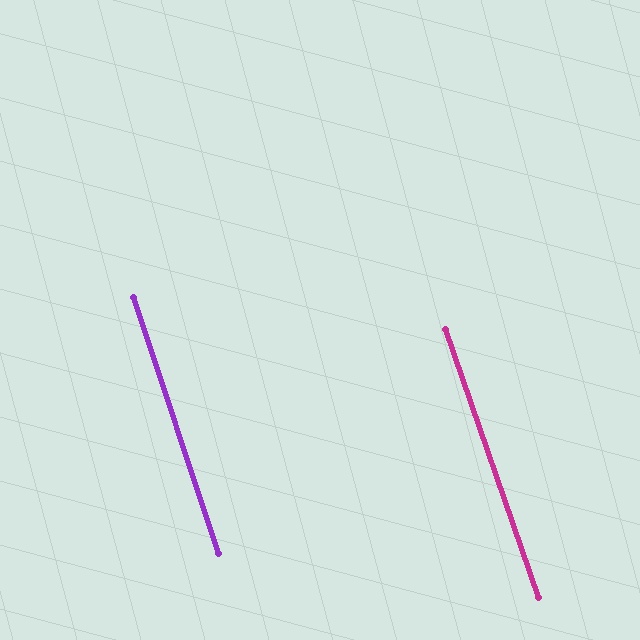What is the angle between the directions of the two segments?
Approximately 1 degree.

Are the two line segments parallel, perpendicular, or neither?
Parallel — their directions differ by only 0.6°.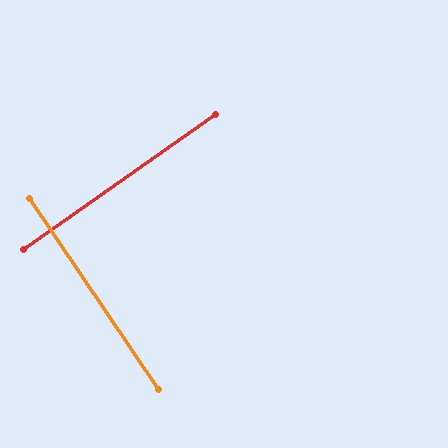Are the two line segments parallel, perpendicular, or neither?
Perpendicular — they meet at approximately 89°.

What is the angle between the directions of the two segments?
Approximately 89 degrees.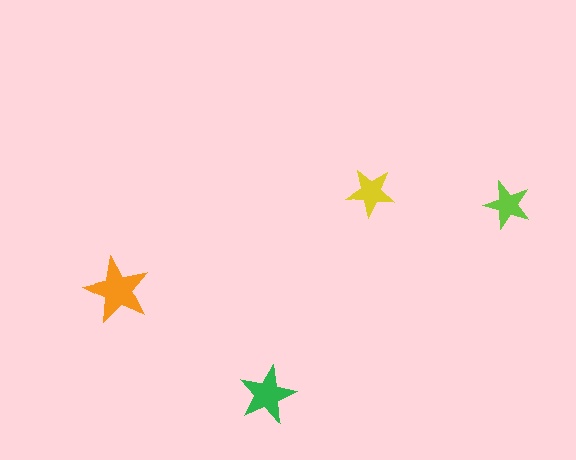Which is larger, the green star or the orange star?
The orange one.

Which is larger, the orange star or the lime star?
The orange one.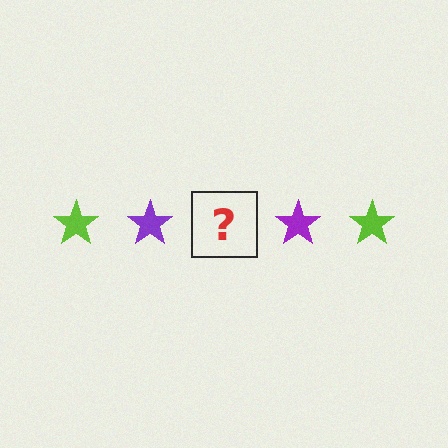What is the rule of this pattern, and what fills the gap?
The rule is that the pattern cycles through lime, purple stars. The gap should be filled with a lime star.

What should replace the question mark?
The question mark should be replaced with a lime star.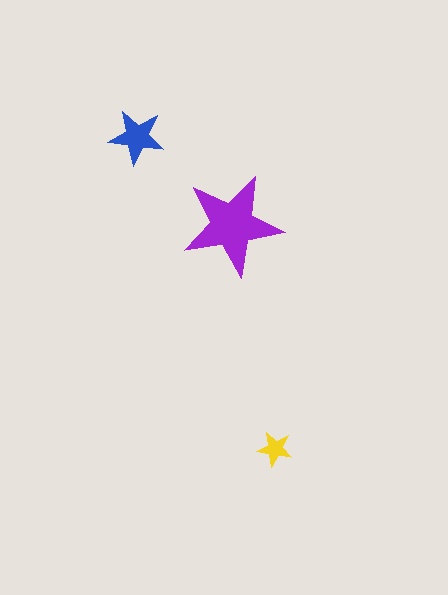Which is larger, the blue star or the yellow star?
The blue one.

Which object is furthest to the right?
The yellow star is rightmost.